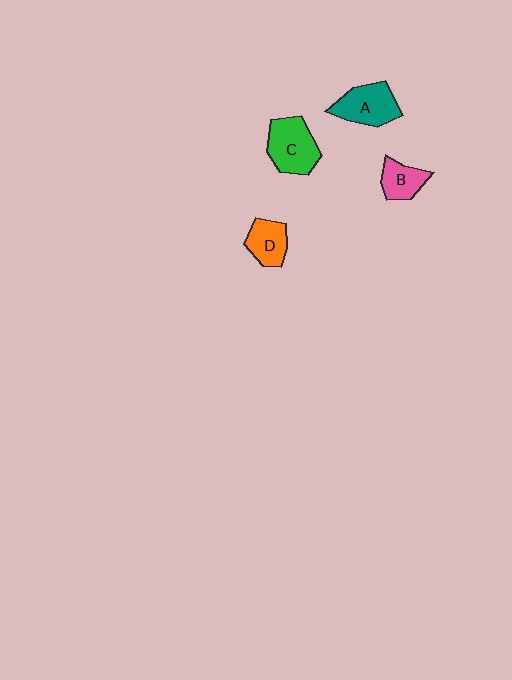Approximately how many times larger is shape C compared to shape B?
Approximately 1.6 times.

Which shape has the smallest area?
Shape B (pink).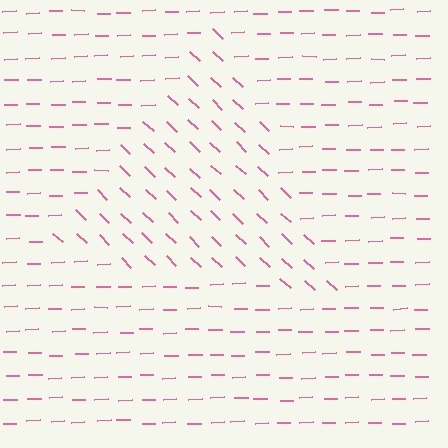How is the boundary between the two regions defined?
The boundary is defined purely by a change in line orientation (approximately 45 degrees difference). All lines are the same color and thickness.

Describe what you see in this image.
The image is filled with small pink line segments. A triangle region in the image has lines oriented differently from the surrounding lines, creating a visible texture boundary.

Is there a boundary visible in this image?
Yes, there is a texture boundary formed by a change in line orientation.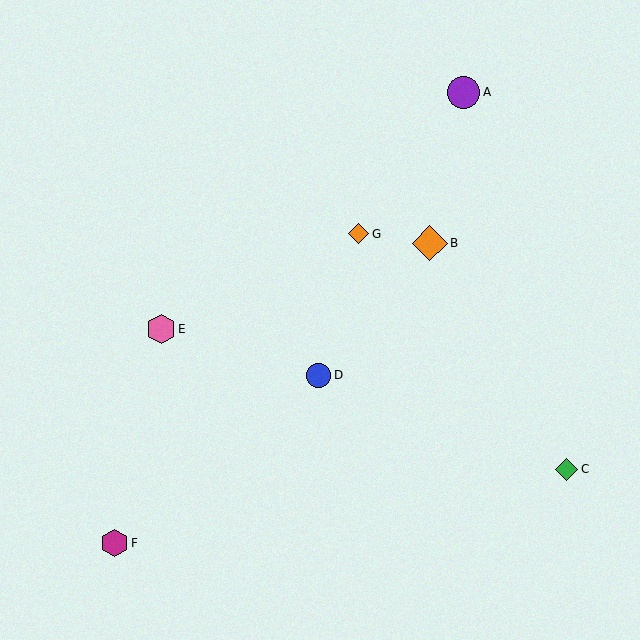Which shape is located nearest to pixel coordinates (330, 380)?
The blue circle (labeled D) at (319, 375) is nearest to that location.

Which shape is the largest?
The orange diamond (labeled B) is the largest.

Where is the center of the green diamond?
The center of the green diamond is at (567, 469).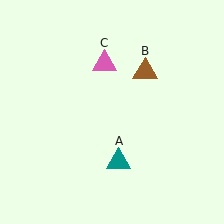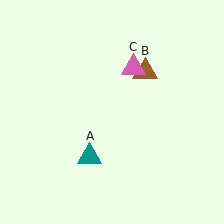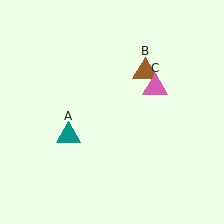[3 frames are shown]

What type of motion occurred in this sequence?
The teal triangle (object A), pink triangle (object C) rotated clockwise around the center of the scene.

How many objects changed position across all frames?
2 objects changed position: teal triangle (object A), pink triangle (object C).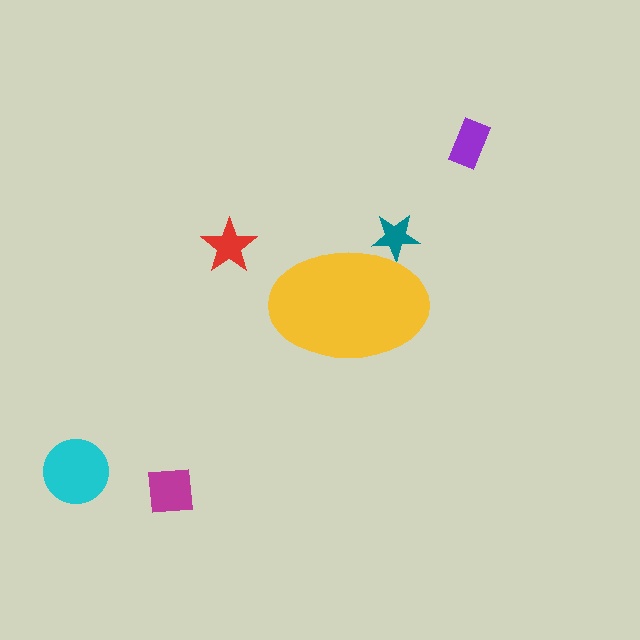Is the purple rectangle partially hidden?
No, the purple rectangle is fully visible.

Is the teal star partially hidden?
Yes, the teal star is partially hidden behind the yellow ellipse.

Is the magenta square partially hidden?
No, the magenta square is fully visible.